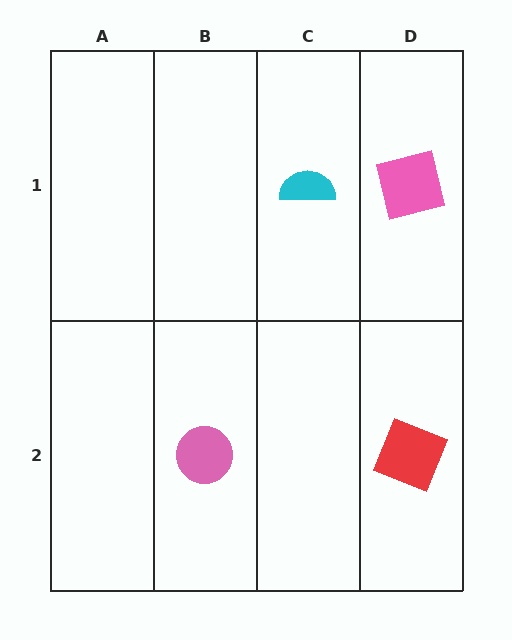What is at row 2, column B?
A pink circle.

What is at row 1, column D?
A pink square.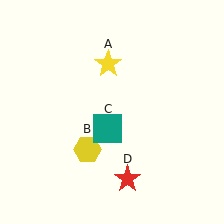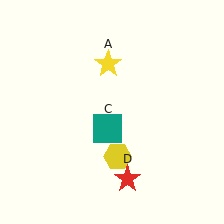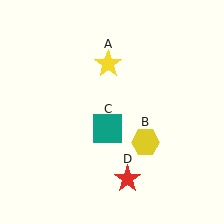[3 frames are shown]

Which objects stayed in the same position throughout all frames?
Yellow star (object A) and teal square (object C) and red star (object D) remained stationary.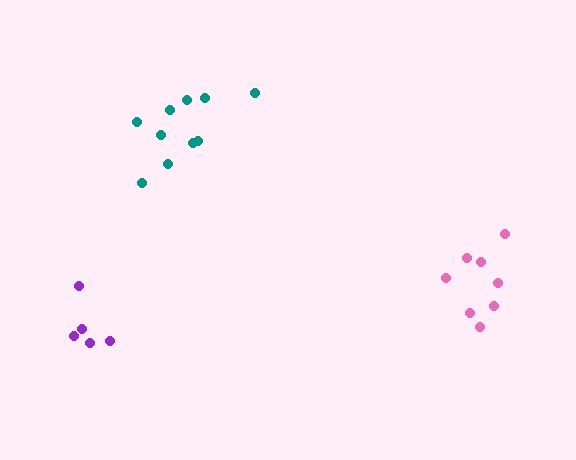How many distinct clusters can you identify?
There are 3 distinct clusters.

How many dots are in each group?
Group 1: 8 dots, Group 2: 5 dots, Group 3: 10 dots (23 total).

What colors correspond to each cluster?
The clusters are colored: pink, purple, teal.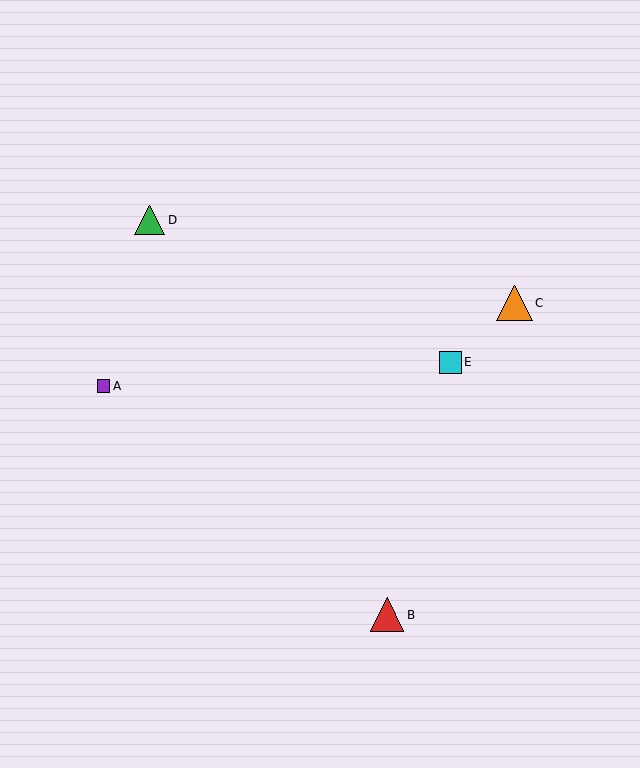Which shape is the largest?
The orange triangle (labeled C) is the largest.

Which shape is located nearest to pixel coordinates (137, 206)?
The green triangle (labeled D) at (150, 220) is nearest to that location.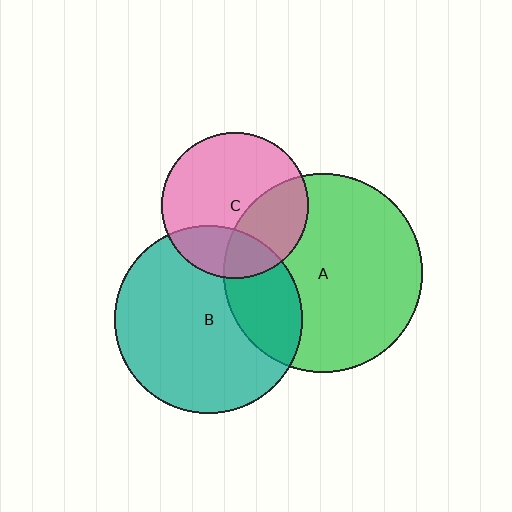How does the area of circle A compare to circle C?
Approximately 1.9 times.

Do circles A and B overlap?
Yes.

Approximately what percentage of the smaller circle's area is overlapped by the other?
Approximately 25%.